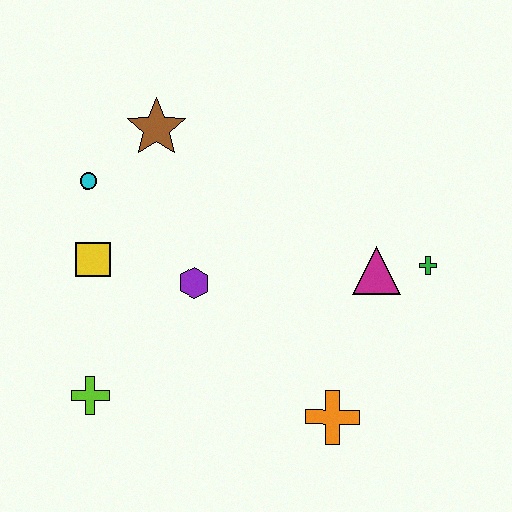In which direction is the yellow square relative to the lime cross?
The yellow square is above the lime cross.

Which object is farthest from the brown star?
The orange cross is farthest from the brown star.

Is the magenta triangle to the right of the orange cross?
Yes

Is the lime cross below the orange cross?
No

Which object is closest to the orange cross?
The magenta triangle is closest to the orange cross.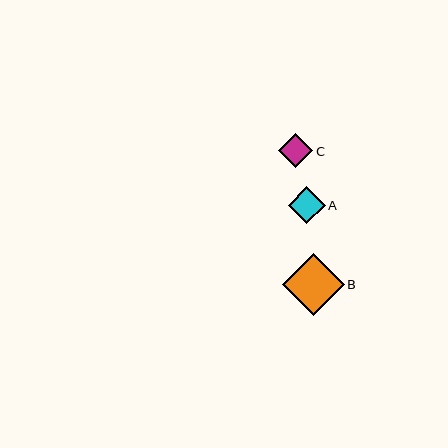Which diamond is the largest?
Diamond B is the largest with a size of approximately 62 pixels.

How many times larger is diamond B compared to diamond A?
Diamond B is approximately 1.7 times the size of diamond A.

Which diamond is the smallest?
Diamond C is the smallest with a size of approximately 34 pixels.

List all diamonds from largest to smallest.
From largest to smallest: B, A, C.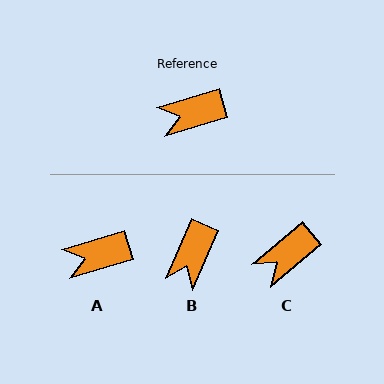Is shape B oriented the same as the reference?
No, it is off by about 50 degrees.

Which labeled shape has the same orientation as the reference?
A.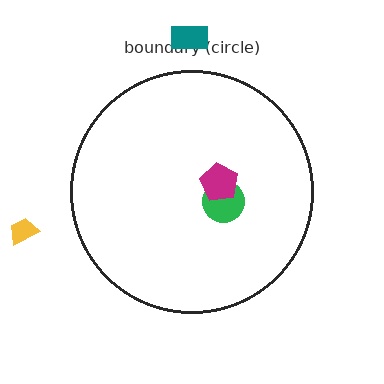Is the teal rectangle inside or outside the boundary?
Outside.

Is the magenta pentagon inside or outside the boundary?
Inside.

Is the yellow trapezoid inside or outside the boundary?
Outside.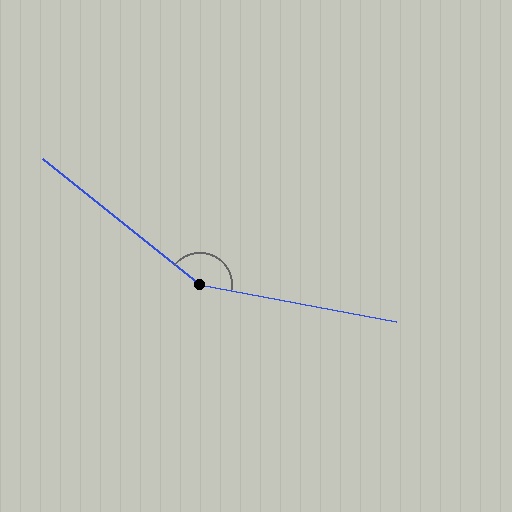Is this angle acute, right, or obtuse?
It is obtuse.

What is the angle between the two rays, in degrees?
Approximately 152 degrees.